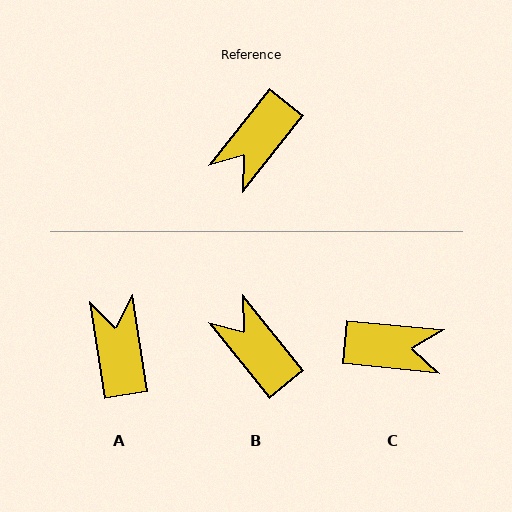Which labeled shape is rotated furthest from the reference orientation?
A, about 133 degrees away.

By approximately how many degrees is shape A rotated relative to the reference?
Approximately 133 degrees clockwise.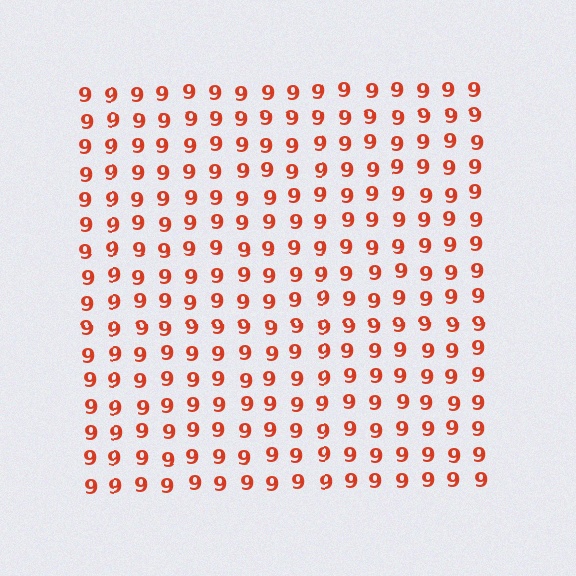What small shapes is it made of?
It is made of small digit 9's.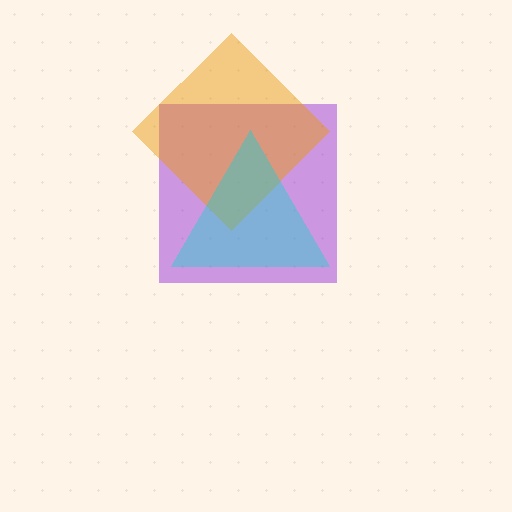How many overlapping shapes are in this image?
There are 3 overlapping shapes in the image.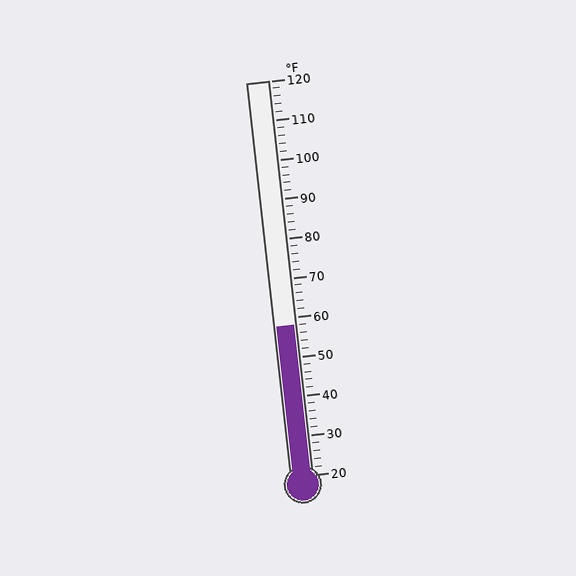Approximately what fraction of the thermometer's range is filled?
The thermometer is filled to approximately 40% of its range.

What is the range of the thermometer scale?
The thermometer scale ranges from 20°F to 120°F.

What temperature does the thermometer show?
The thermometer shows approximately 58°F.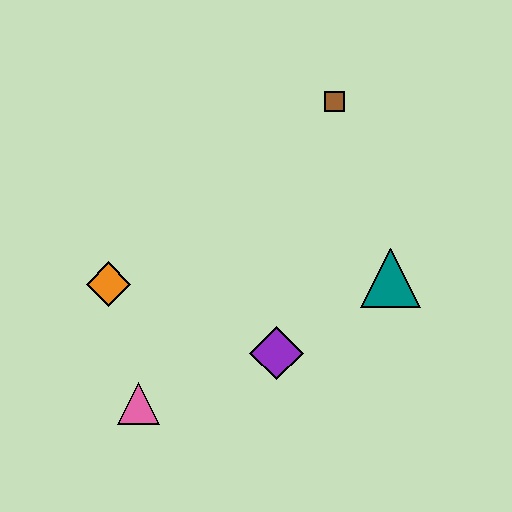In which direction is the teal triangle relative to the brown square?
The teal triangle is below the brown square.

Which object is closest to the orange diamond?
The pink triangle is closest to the orange diamond.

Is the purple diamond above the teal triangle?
No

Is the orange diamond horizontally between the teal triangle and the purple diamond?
No